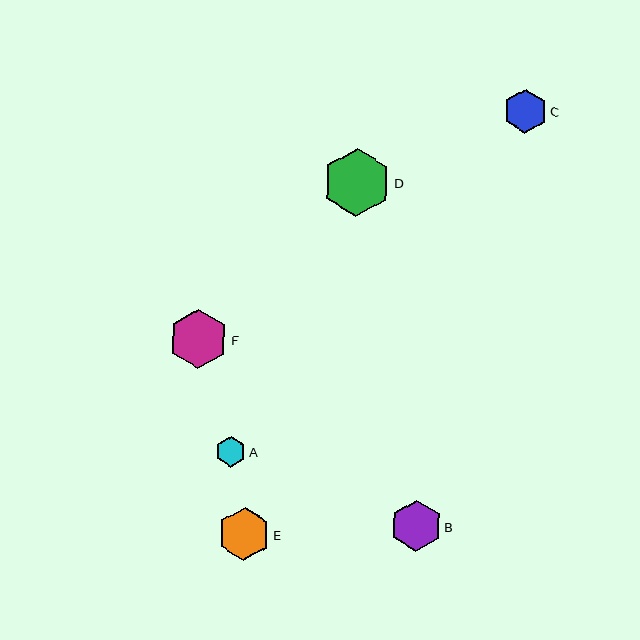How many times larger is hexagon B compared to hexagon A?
Hexagon B is approximately 1.7 times the size of hexagon A.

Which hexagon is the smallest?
Hexagon A is the smallest with a size of approximately 31 pixels.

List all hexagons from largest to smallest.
From largest to smallest: D, F, E, B, C, A.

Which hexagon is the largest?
Hexagon D is the largest with a size of approximately 68 pixels.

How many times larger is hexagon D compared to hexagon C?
Hexagon D is approximately 1.5 times the size of hexagon C.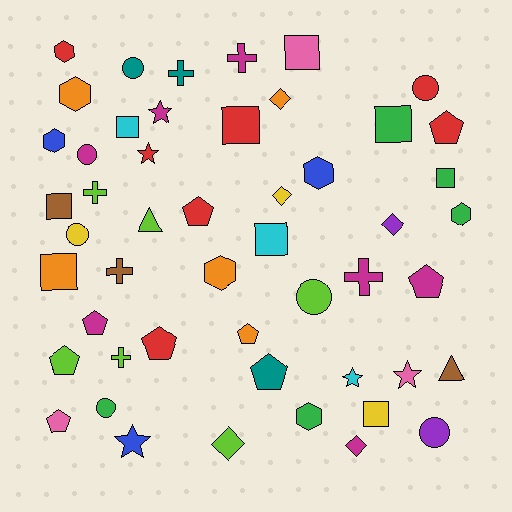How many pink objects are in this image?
There are 3 pink objects.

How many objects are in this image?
There are 50 objects.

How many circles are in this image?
There are 7 circles.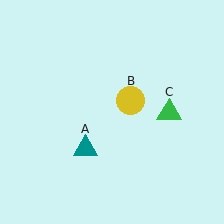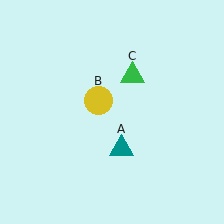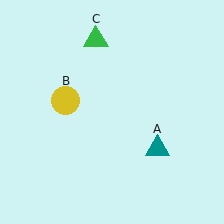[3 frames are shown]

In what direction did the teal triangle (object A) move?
The teal triangle (object A) moved right.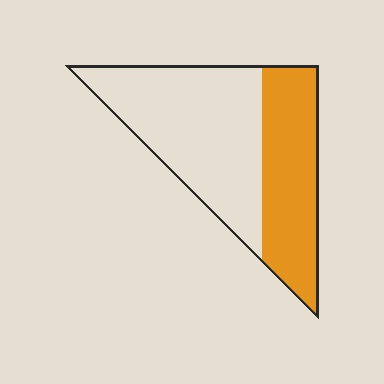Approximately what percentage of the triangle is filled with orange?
Approximately 40%.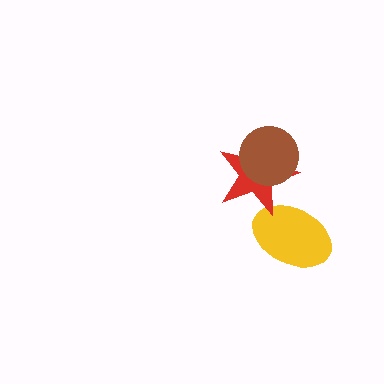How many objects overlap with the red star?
2 objects overlap with the red star.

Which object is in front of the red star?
The brown circle is in front of the red star.